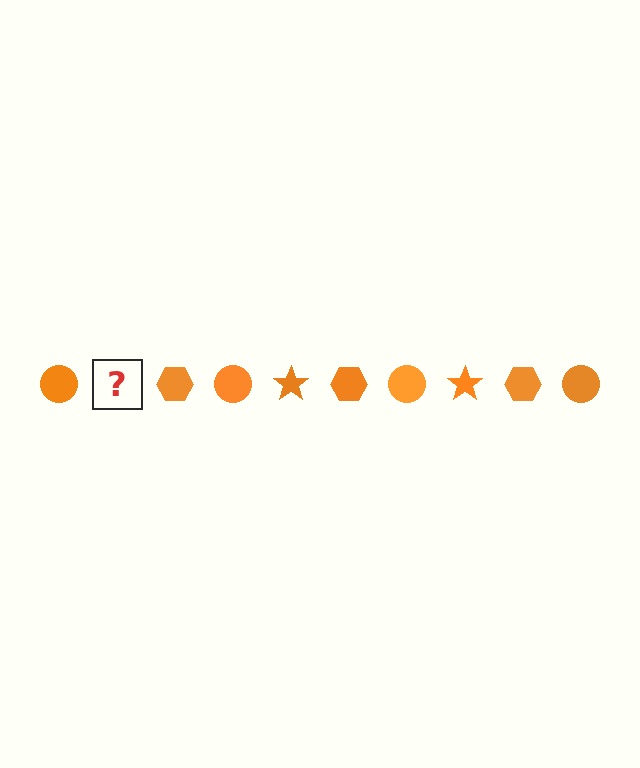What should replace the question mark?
The question mark should be replaced with an orange star.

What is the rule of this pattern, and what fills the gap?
The rule is that the pattern cycles through circle, star, hexagon shapes in orange. The gap should be filled with an orange star.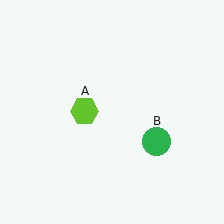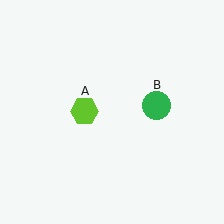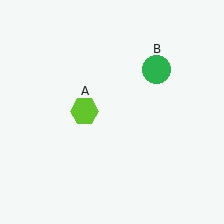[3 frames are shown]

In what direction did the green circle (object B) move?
The green circle (object B) moved up.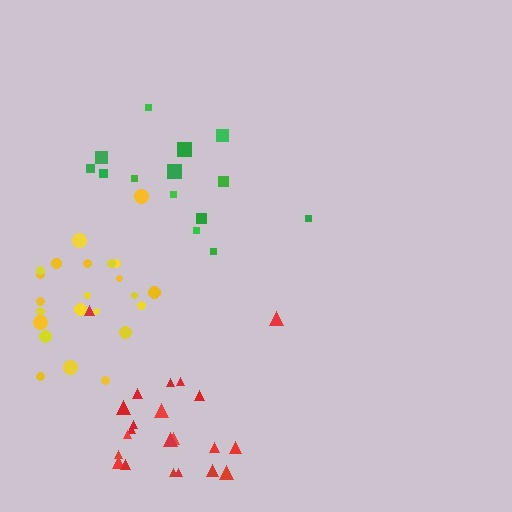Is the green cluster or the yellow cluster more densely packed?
Yellow.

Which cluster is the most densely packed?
Red.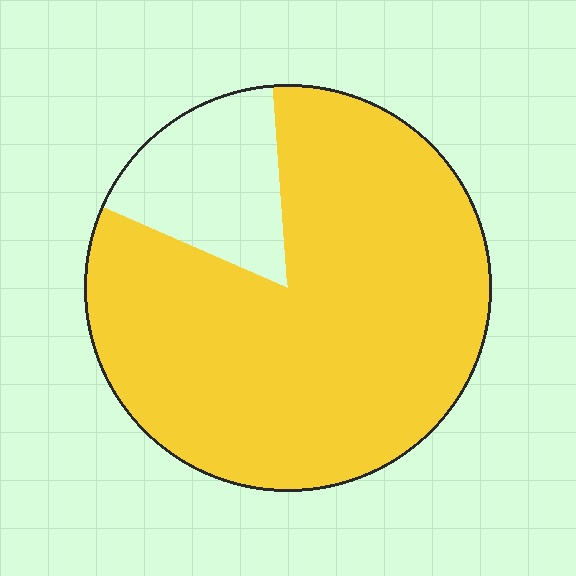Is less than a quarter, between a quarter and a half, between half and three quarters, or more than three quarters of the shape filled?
More than three quarters.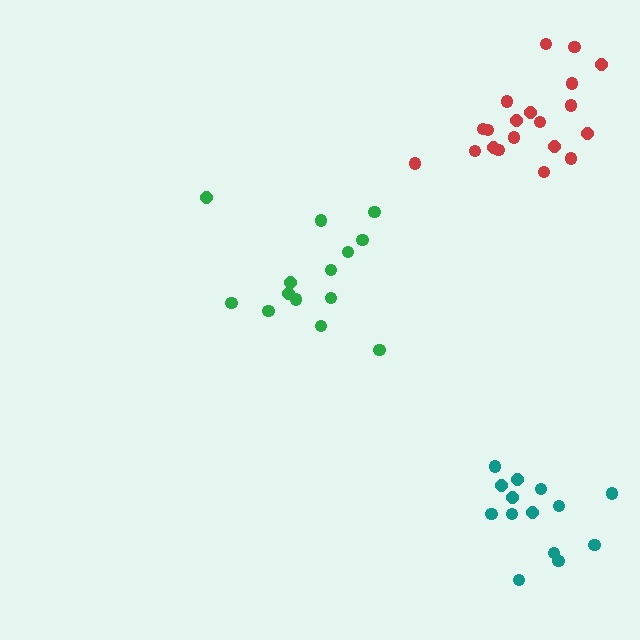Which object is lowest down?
The teal cluster is bottommost.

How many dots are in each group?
Group 1: 14 dots, Group 2: 14 dots, Group 3: 20 dots (48 total).